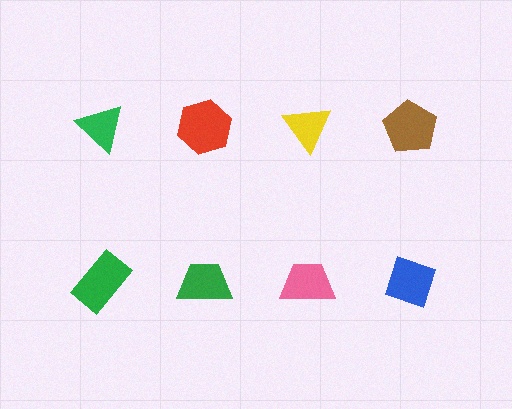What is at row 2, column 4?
A blue diamond.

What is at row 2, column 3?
A pink trapezoid.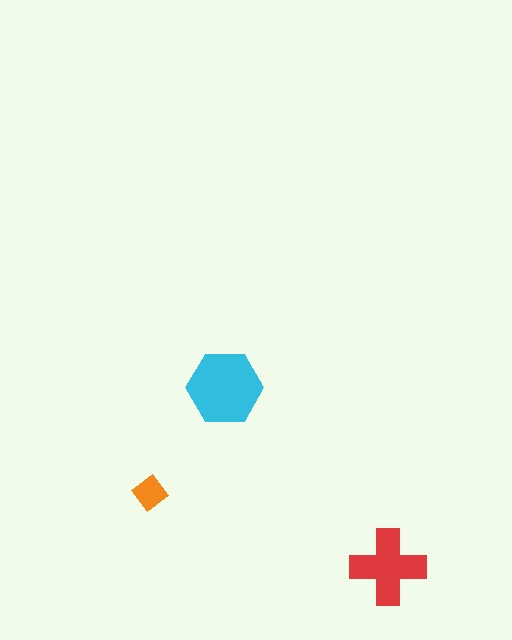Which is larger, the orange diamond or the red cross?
The red cross.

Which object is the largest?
The cyan hexagon.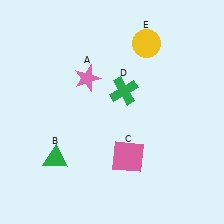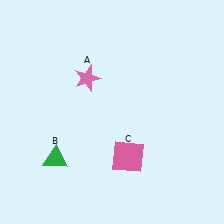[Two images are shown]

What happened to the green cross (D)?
The green cross (D) was removed in Image 2. It was in the top-right area of Image 1.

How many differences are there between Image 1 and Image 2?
There are 2 differences between the two images.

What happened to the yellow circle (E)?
The yellow circle (E) was removed in Image 2. It was in the top-right area of Image 1.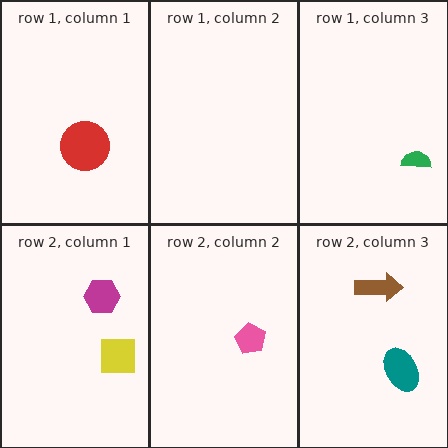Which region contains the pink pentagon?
The row 2, column 2 region.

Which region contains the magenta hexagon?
The row 2, column 1 region.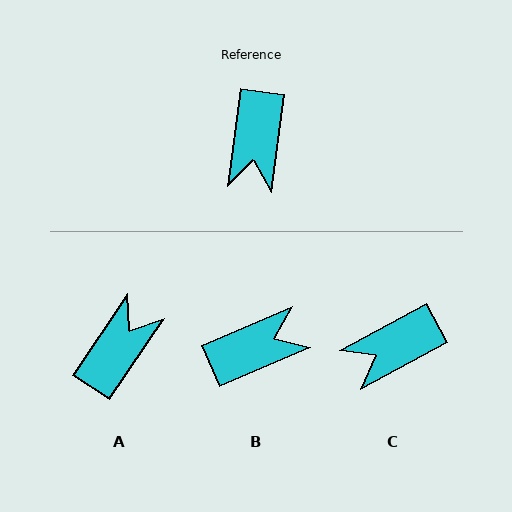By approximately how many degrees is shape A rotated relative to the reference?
Approximately 154 degrees counter-clockwise.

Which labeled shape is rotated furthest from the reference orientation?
A, about 154 degrees away.